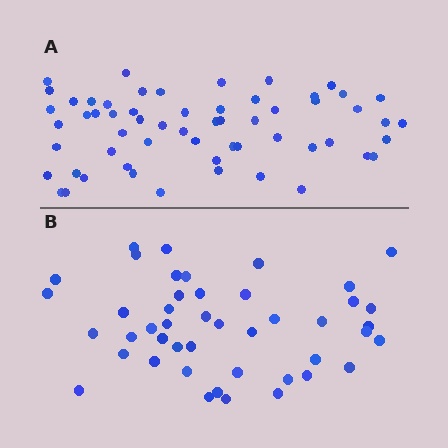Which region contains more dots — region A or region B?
Region A (the top region) has more dots.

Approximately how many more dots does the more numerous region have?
Region A has approximately 15 more dots than region B.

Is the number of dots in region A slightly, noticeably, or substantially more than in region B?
Region A has noticeably more, but not dramatically so. The ratio is roughly 1.3 to 1.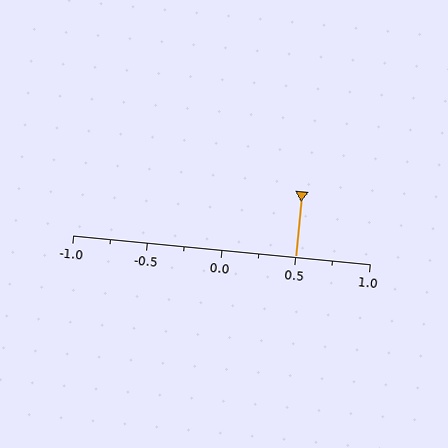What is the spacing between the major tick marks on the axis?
The major ticks are spaced 0.5 apart.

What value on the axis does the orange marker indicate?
The marker indicates approximately 0.5.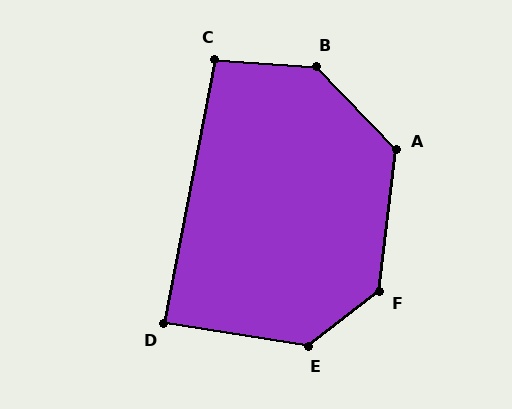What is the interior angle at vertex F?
Approximately 134 degrees (obtuse).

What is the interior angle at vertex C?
Approximately 97 degrees (obtuse).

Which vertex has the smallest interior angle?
D, at approximately 88 degrees.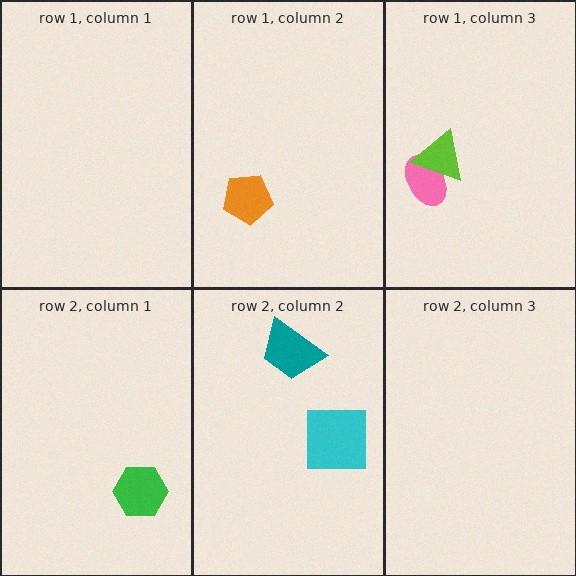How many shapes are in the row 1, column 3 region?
2.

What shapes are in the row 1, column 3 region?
The pink ellipse, the lime triangle.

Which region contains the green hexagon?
The row 2, column 1 region.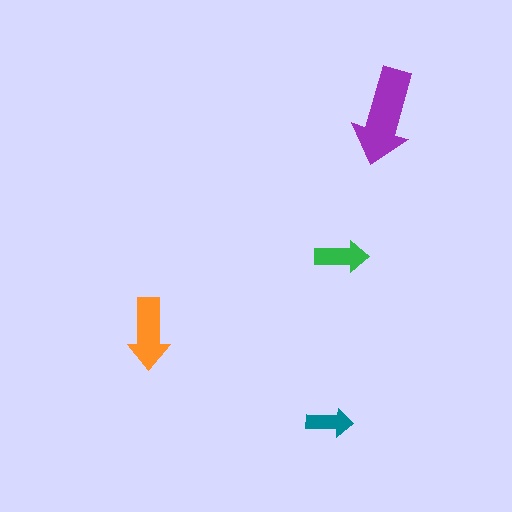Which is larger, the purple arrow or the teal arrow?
The purple one.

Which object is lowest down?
The teal arrow is bottommost.